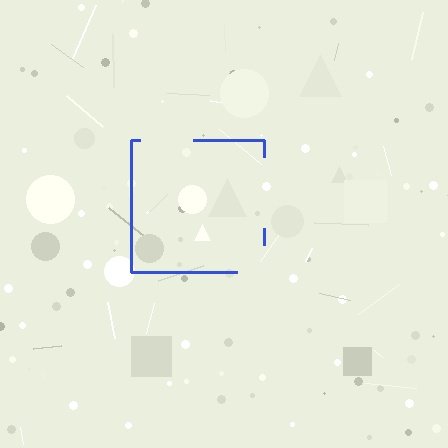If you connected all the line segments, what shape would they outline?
They would outline a square.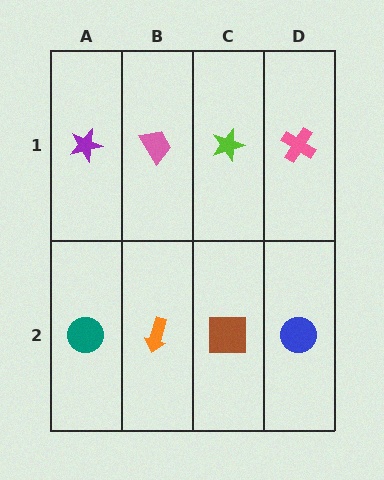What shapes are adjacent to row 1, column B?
An orange arrow (row 2, column B), a purple star (row 1, column A), a lime star (row 1, column C).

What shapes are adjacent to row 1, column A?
A teal circle (row 2, column A), a pink trapezoid (row 1, column B).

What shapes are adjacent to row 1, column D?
A blue circle (row 2, column D), a lime star (row 1, column C).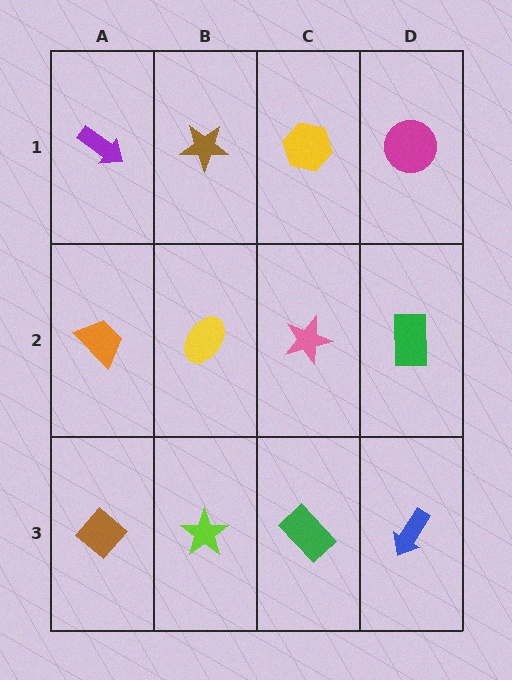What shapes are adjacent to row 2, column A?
A purple arrow (row 1, column A), a brown diamond (row 3, column A), a yellow ellipse (row 2, column B).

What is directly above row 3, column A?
An orange trapezoid.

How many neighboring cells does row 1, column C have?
3.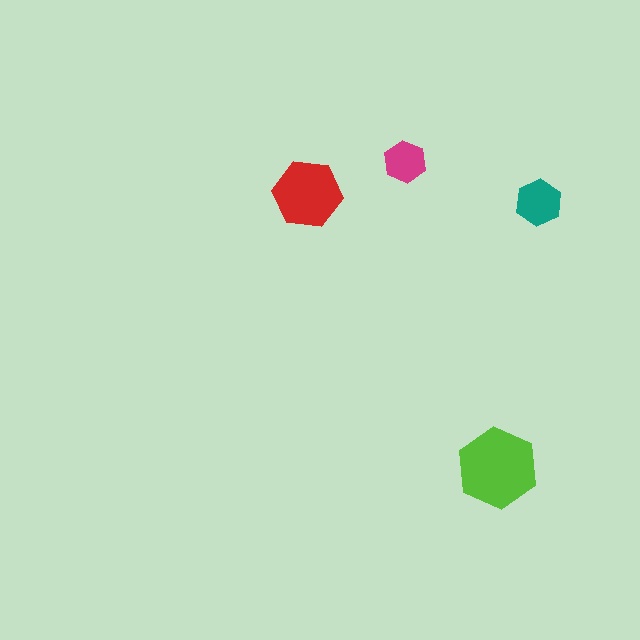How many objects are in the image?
There are 4 objects in the image.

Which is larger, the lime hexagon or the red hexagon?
The lime one.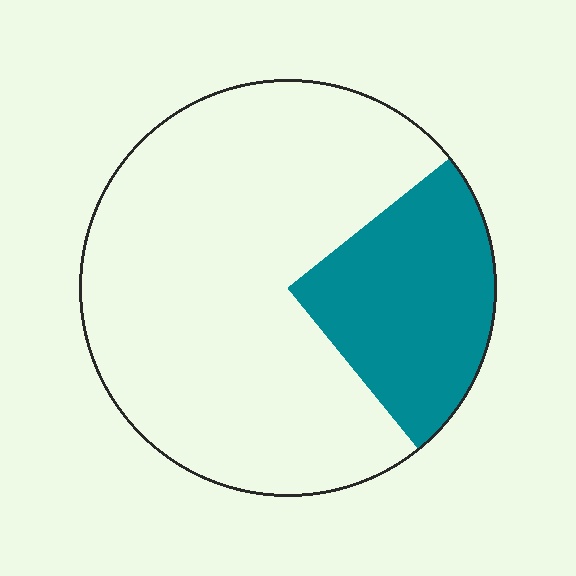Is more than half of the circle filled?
No.